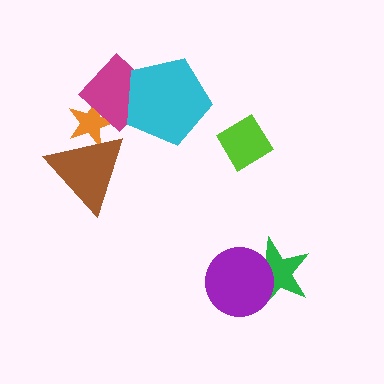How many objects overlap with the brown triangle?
1 object overlaps with the brown triangle.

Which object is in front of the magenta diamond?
The cyan pentagon is in front of the magenta diamond.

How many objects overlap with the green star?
1 object overlaps with the green star.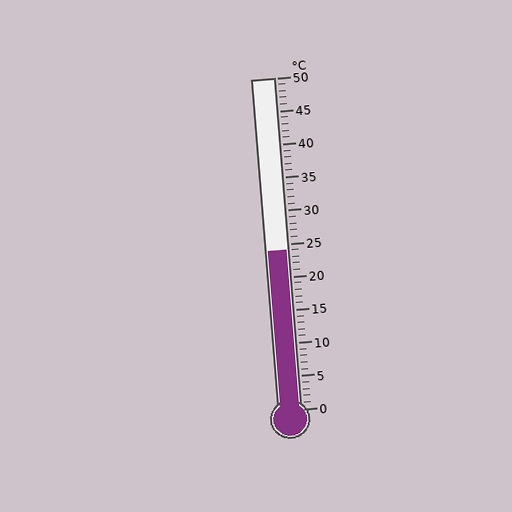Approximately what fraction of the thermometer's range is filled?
The thermometer is filled to approximately 50% of its range.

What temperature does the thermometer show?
The thermometer shows approximately 24°C.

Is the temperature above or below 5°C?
The temperature is above 5°C.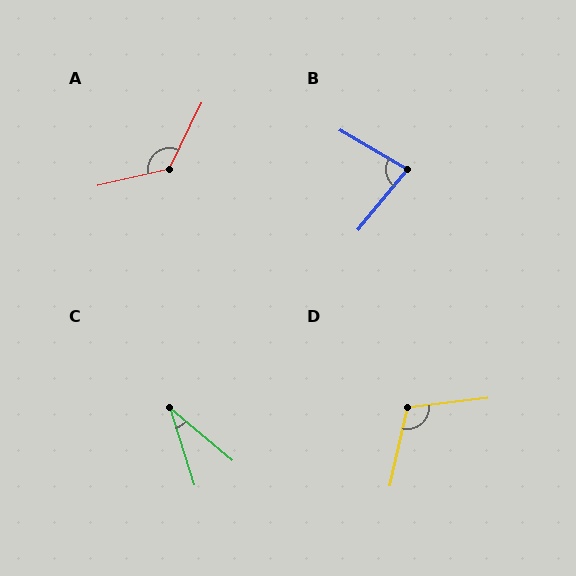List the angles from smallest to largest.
C (33°), B (81°), D (109°), A (129°).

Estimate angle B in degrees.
Approximately 81 degrees.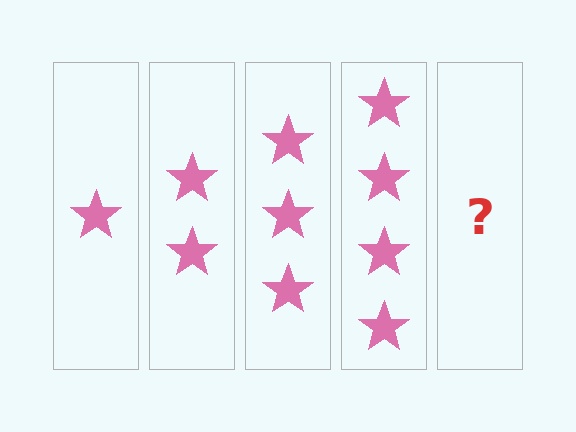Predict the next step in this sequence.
The next step is 5 stars.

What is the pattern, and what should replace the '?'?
The pattern is that each step adds one more star. The '?' should be 5 stars.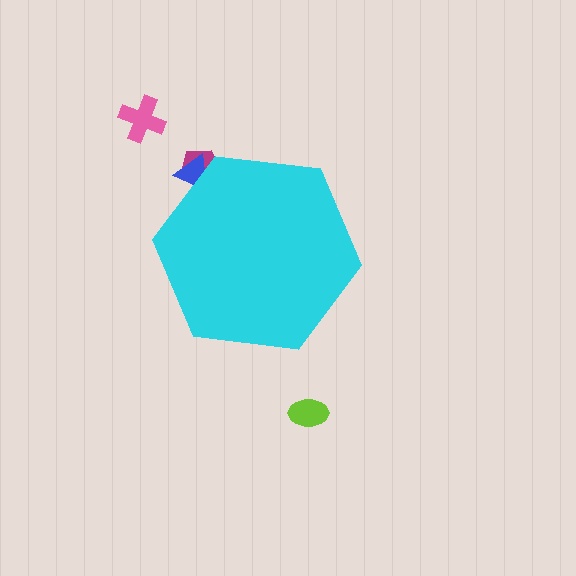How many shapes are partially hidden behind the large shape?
2 shapes are partially hidden.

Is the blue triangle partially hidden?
Yes, the blue triangle is partially hidden behind the cyan hexagon.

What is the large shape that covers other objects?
A cyan hexagon.